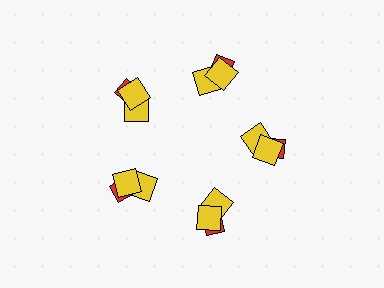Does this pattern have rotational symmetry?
Yes, this pattern has 5-fold rotational symmetry. It looks the same after rotating 72 degrees around the center.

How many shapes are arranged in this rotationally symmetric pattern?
There are 15 shapes, arranged in 5 groups of 3.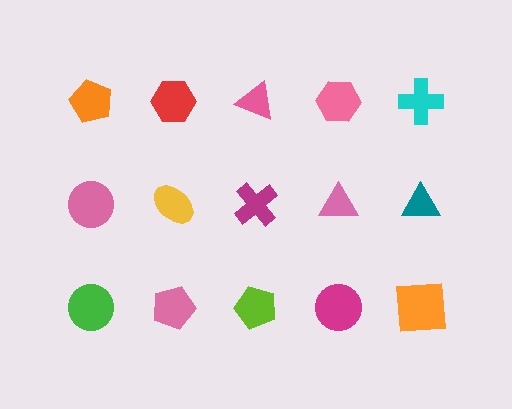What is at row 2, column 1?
A pink circle.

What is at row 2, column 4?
A pink triangle.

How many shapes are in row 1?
5 shapes.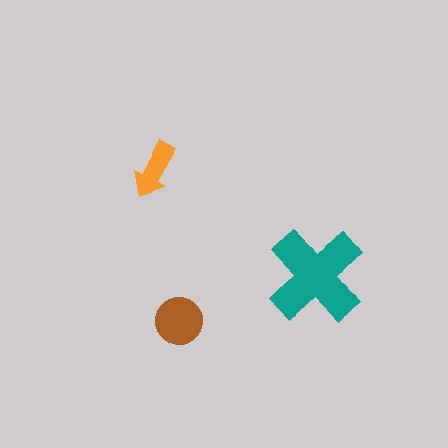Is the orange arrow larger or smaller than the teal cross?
Smaller.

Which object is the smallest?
The orange arrow.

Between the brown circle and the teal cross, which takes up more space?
The teal cross.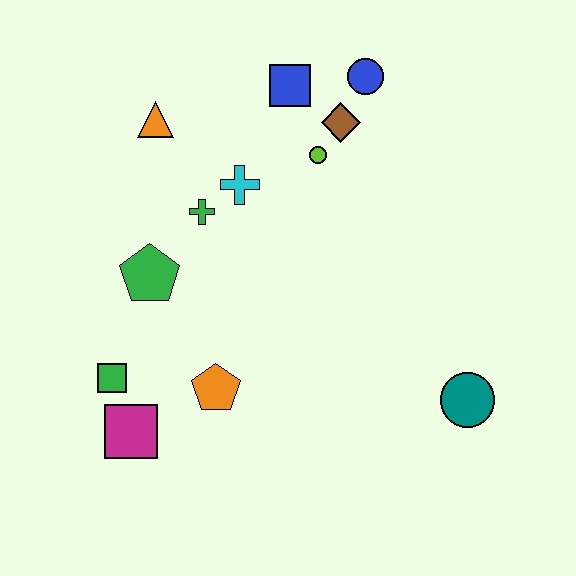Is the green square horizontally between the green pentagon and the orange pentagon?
No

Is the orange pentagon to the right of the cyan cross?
No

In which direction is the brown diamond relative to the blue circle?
The brown diamond is below the blue circle.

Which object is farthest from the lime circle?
The magenta square is farthest from the lime circle.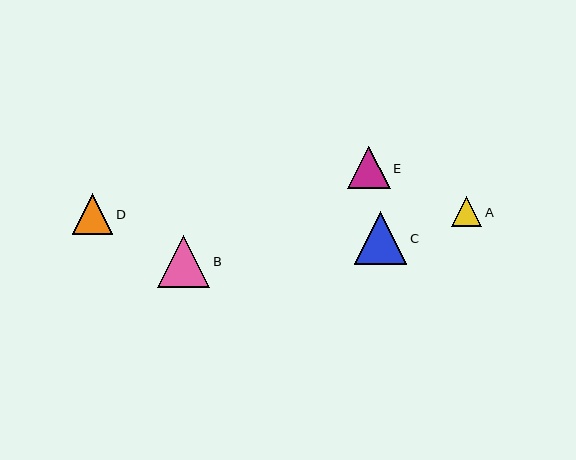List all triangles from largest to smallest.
From largest to smallest: C, B, E, D, A.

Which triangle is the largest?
Triangle C is the largest with a size of approximately 53 pixels.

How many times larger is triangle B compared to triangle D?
Triangle B is approximately 1.3 times the size of triangle D.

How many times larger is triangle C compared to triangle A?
Triangle C is approximately 1.8 times the size of triangle A.